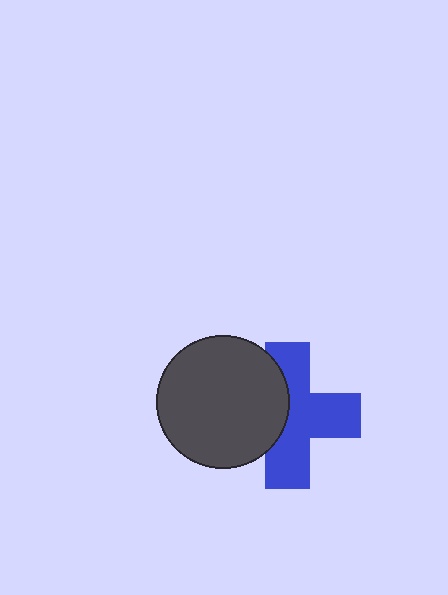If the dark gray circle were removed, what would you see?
You would see the complete blue cross.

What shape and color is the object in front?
The object in front is a dark gray circle.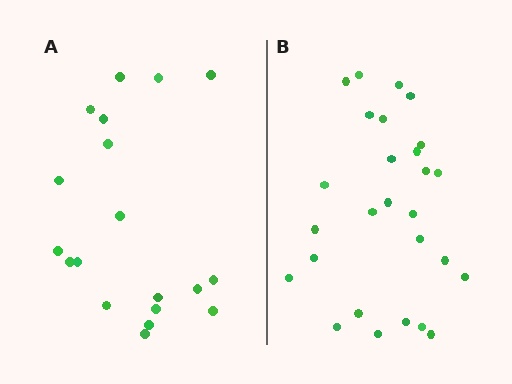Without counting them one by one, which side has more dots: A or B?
Region B (the right region) has more dots.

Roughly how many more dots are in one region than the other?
Region B has roughly 8 or so more dots than region A.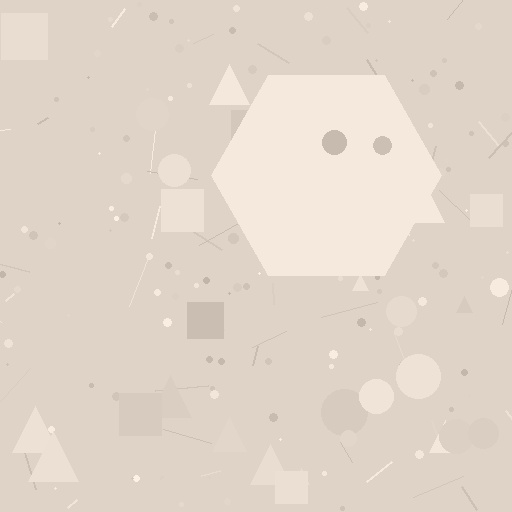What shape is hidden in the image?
A hexagon is hidden in the image.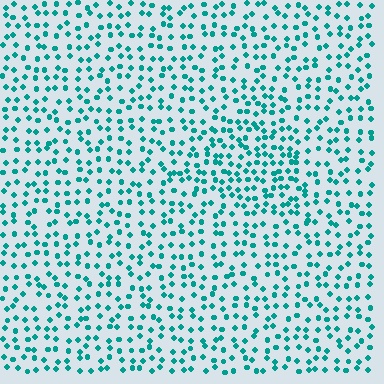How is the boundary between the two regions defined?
The boundary is defined by a change in element density (approximately 1.5x ratio). All elements are the same color, size, and shape.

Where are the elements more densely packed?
The elements are more densely packed inside the triangle boundary.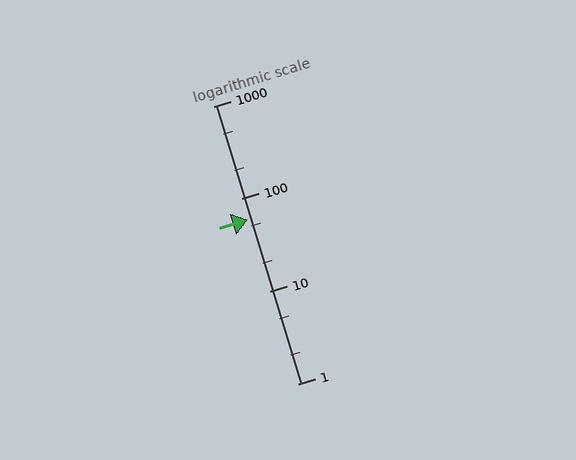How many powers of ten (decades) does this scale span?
The scale spans 3 decades, from 1 to 1000.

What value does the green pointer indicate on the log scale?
The pointer indicates approximately 60.